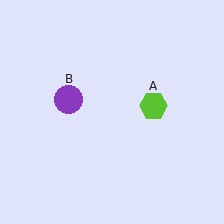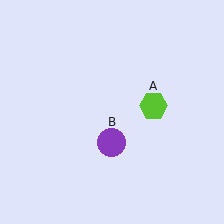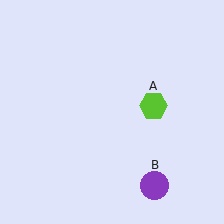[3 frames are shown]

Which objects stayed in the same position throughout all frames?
Lime hexagon (object A) remained stationary.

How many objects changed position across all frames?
1 object changed position: purple circle (object B).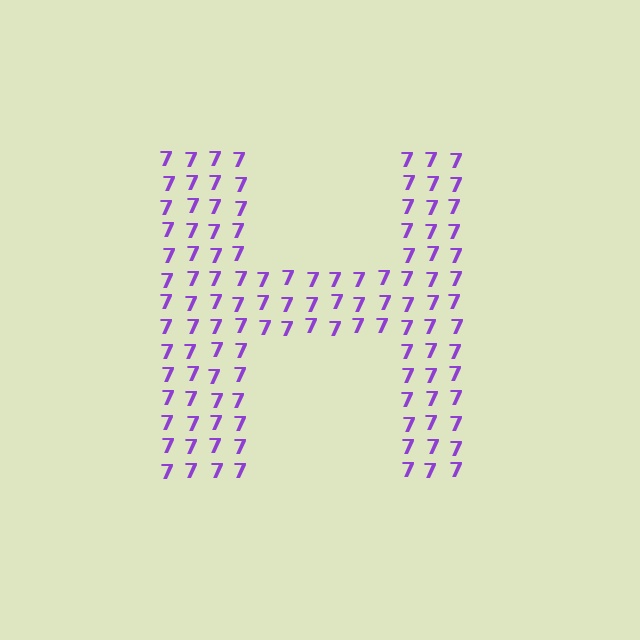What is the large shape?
The large shape is the letter H.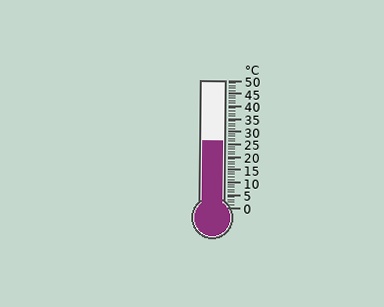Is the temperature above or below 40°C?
The temperature is below 40°C.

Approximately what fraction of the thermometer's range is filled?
The thermometer is filled to approximately 50% of its range.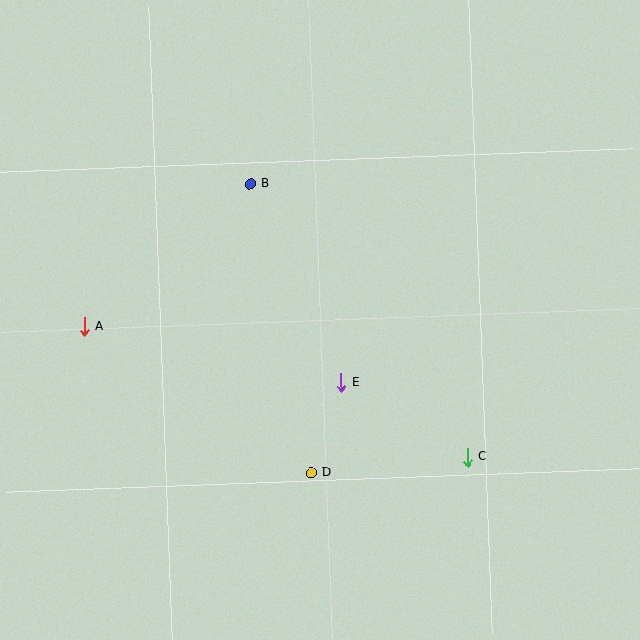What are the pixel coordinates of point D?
Point D is at (311, 473).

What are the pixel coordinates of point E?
Point E is at (341, 382).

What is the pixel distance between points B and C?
The distance between B and C is 349 pixels.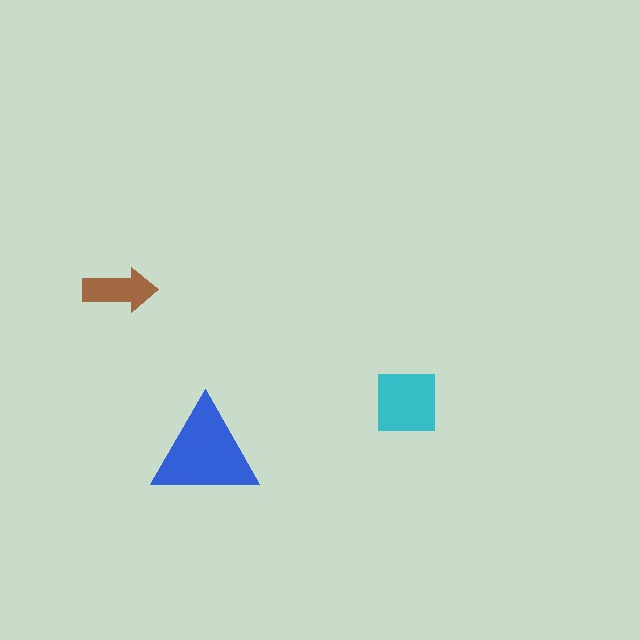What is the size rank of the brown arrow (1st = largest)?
3rd.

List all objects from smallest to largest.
The brown arrow, the cyan square, the blue triangle.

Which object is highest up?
The brown arrow is topmost.